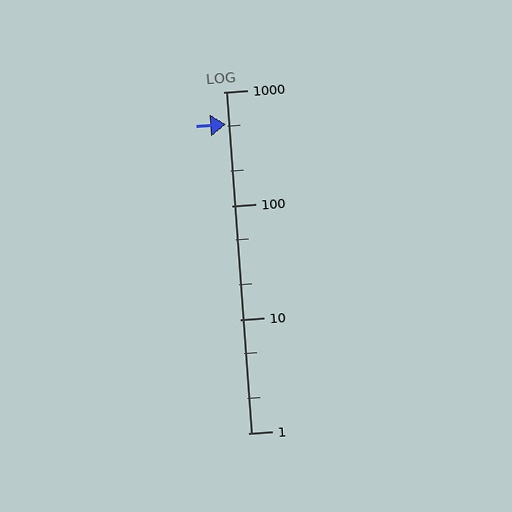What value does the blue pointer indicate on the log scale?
The pointer indicates approximately 520.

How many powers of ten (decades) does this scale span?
The scale spans 3 decades, from 1 to 1000.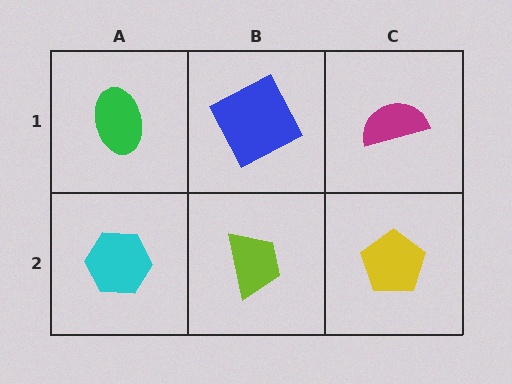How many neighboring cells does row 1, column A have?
2.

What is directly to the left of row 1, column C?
A blue square.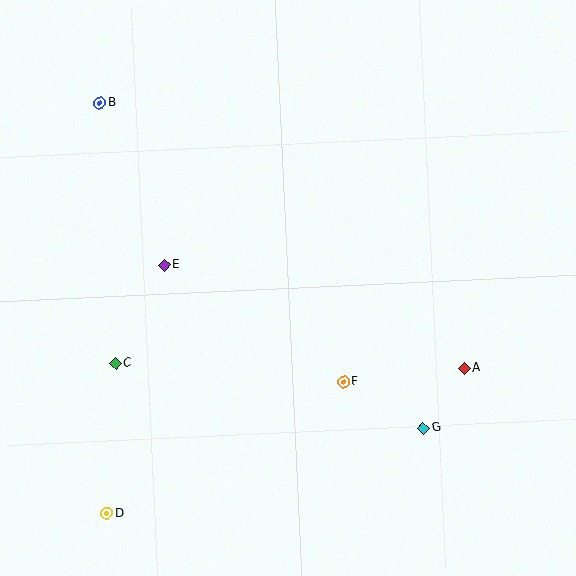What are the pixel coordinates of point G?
Point G is at (423, 428).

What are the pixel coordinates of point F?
Point F is at (344, 382).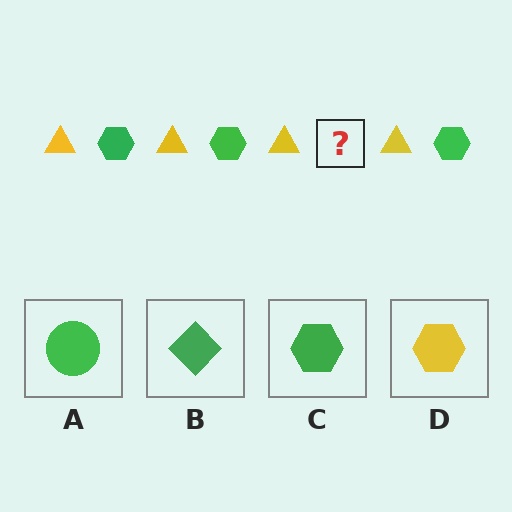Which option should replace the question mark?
Option C.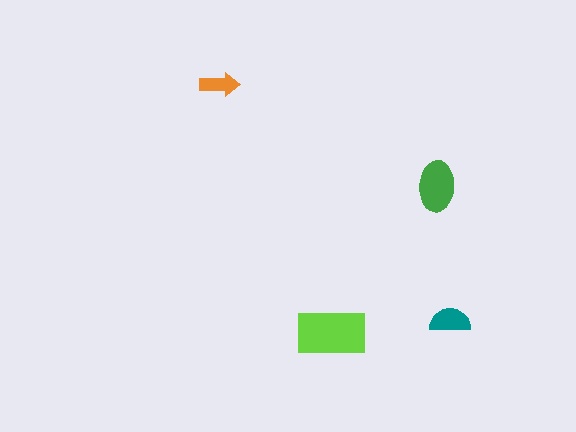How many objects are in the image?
There are 4 objects in the image.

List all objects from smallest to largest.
The orange arrow, the teal semicircle, the green ellipse, the lime rectangle.